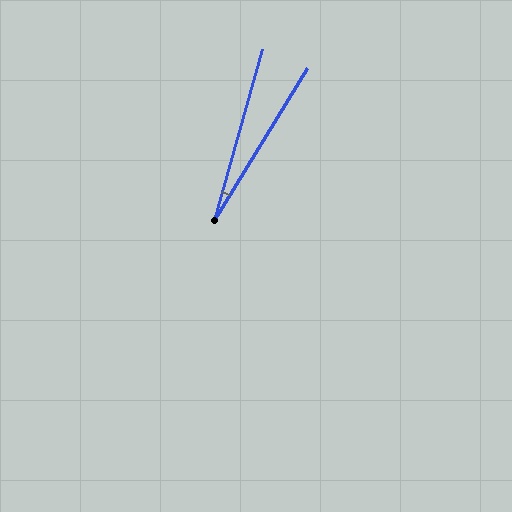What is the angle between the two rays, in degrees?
Approximately 16 degrees.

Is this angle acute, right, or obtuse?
It is acute.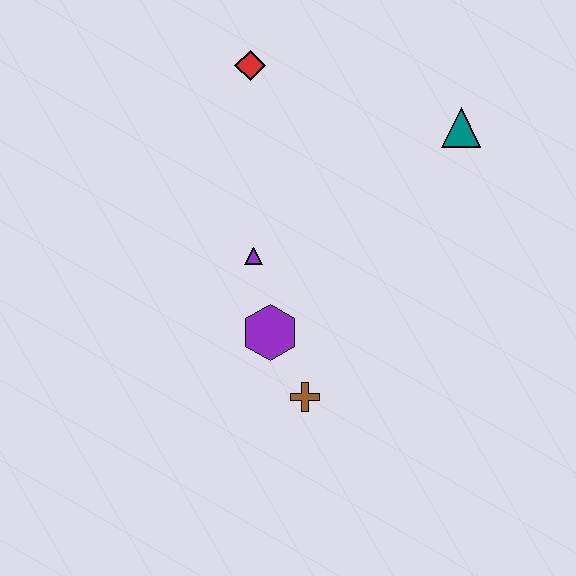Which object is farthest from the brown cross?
The red diamond is farthest from the brown cross.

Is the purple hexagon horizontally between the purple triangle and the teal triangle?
Yes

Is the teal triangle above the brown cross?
Yes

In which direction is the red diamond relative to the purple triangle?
The red diamond is above the purple triangle.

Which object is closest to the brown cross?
The purple hexagon is closest to the brown cross.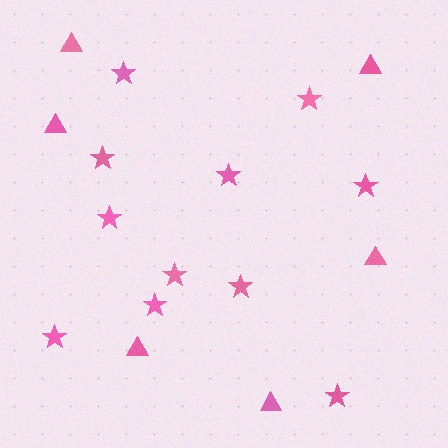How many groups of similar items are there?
There are 2 groups: one group of triangles (6) and one group of stars (11).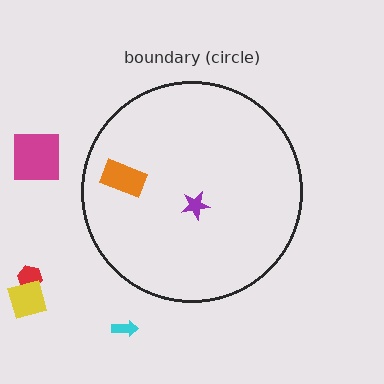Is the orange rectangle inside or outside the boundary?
Inside.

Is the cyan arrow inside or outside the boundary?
Outside.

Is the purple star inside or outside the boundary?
Inside.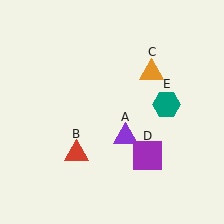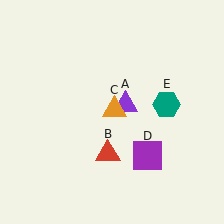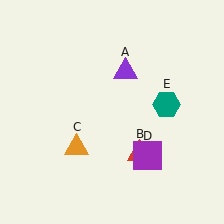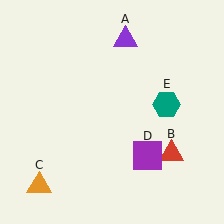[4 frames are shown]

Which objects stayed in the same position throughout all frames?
Purple square (object D) and teal hexagon (object E) remained stationary.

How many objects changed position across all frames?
3 objects changed position: purple triangle (object A), red triangle (object B), orange triangle (object C).